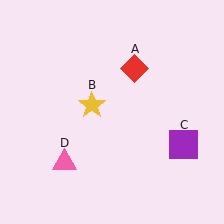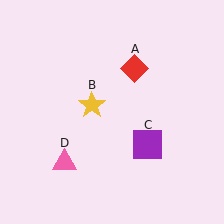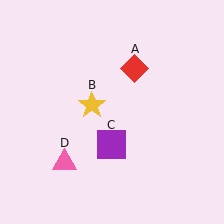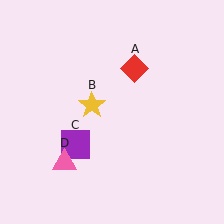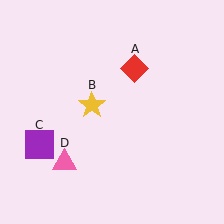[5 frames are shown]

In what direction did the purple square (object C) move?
The purple square (object C) moved left.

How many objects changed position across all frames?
1 object changed position: purple square (object C).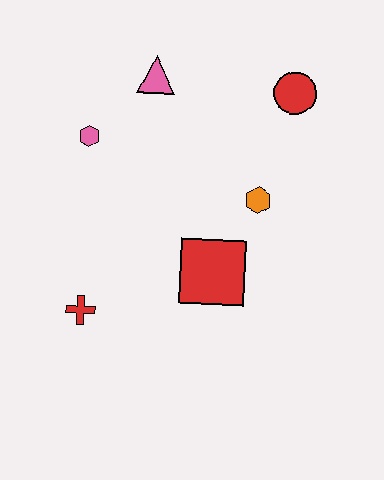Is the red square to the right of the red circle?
No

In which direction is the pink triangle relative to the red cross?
The pink triangle is above the red cross.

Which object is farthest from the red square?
The pink triangle is farthest from the red square.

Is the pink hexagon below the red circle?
Yes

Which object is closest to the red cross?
The red square is closest to the red cross.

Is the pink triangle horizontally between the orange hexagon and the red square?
No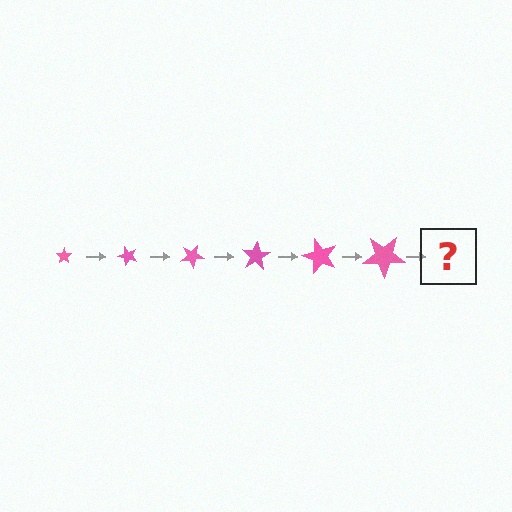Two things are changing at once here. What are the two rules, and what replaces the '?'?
The two rules are that the star grows larger each step and it rotates 50 degrees each step. The '?' should be a star, larger than the previous one and rotated 300 degrees from the start.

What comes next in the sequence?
The next element should be a star, larger than the previous one and rotated 300 degrees from the start.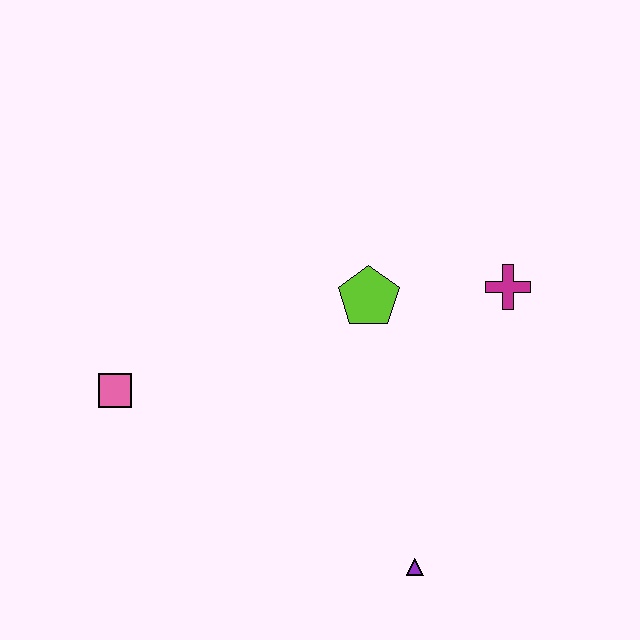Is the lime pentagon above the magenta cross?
No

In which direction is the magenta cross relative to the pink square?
The magenta cross is to the right of the pink square.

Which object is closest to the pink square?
The lime pentagon is closest to the pink square.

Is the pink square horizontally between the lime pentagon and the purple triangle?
No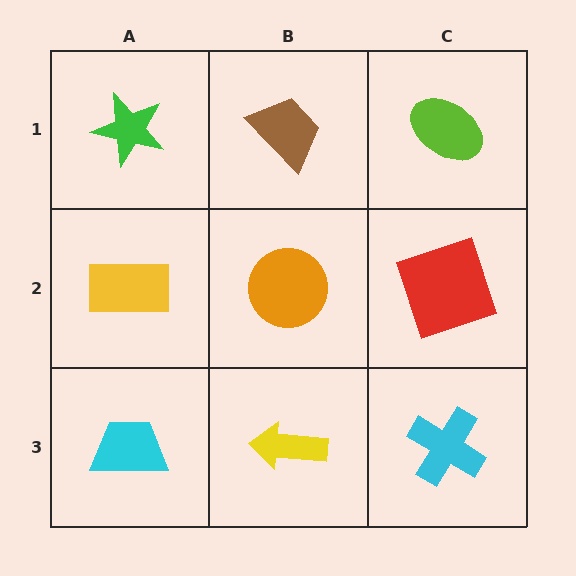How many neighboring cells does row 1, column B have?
3.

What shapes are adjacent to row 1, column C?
A red square (row 2, column C), a brown trapezoid (row 1, column B).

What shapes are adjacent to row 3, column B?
An orange circle (row 2, column B), a cyan trapezoid (row 3, column A), a cyan cross (row 3, column C).